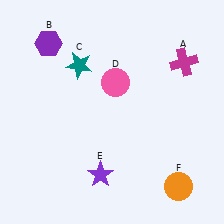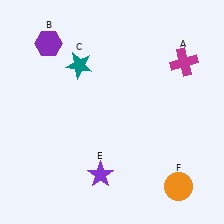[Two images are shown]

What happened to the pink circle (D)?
The pink circle (D) was removed in Image 2. It was in the top-right area of Image 1.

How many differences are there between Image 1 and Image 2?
There is 1 difference between the two images.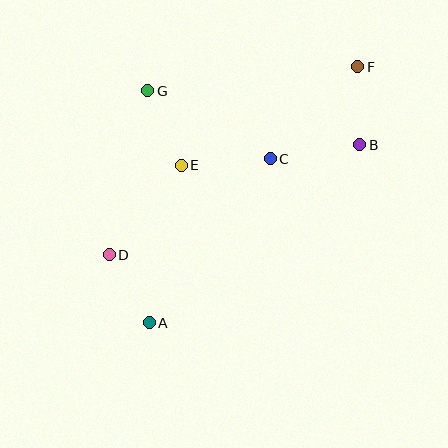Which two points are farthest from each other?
Points A and F are farthest from each other.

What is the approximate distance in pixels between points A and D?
The distance between A and D is approximately 79 pixels.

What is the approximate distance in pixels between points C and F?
The distance between C and F is approximately 127 pixels.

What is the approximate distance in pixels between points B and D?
The distance between B and D is approximately 274 pixels.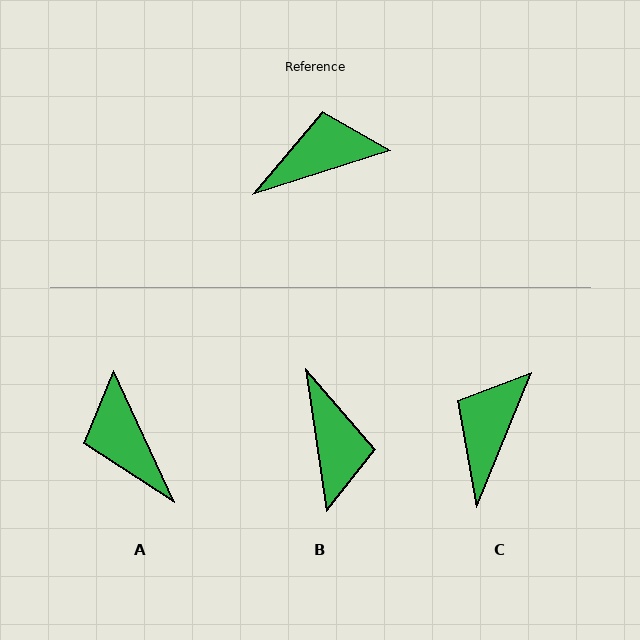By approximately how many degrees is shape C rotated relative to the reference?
Approximately 50 degrees counter-clockwise.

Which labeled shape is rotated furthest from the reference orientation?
B, about 99 degrees away.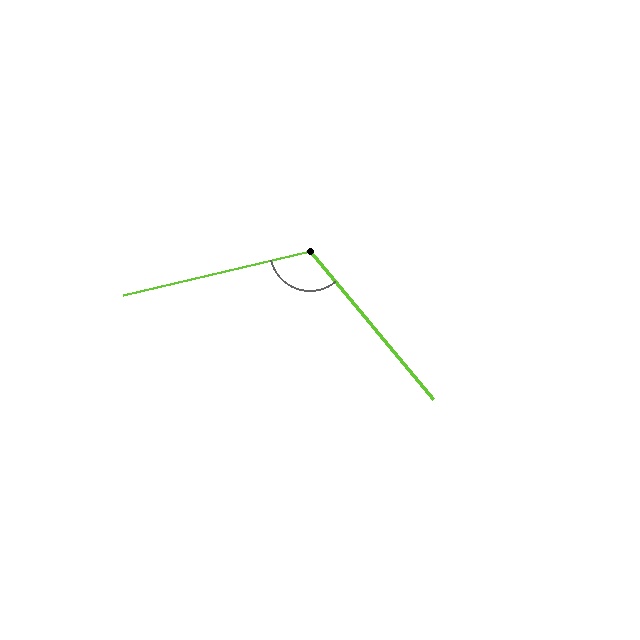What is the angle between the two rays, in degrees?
Approximately 116 degrees.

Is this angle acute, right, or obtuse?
It is obtuse.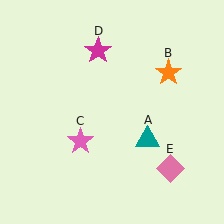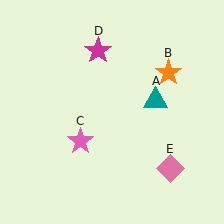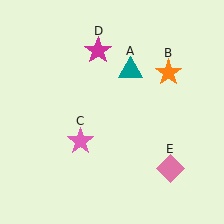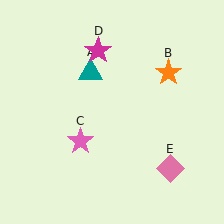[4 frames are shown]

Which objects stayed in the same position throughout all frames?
Orange star (object B) and pink star (object C) and magenta star (object D) and pink diamond (object E) remained stationary.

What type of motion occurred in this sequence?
The teal triangle (object A) rotated counterclockwise around the center of the scene.